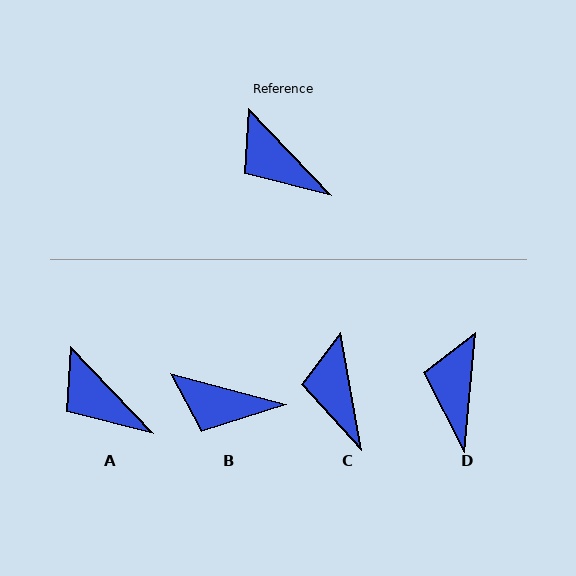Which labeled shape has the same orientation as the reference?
A.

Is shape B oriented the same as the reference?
No, it is off by about 32 degrees.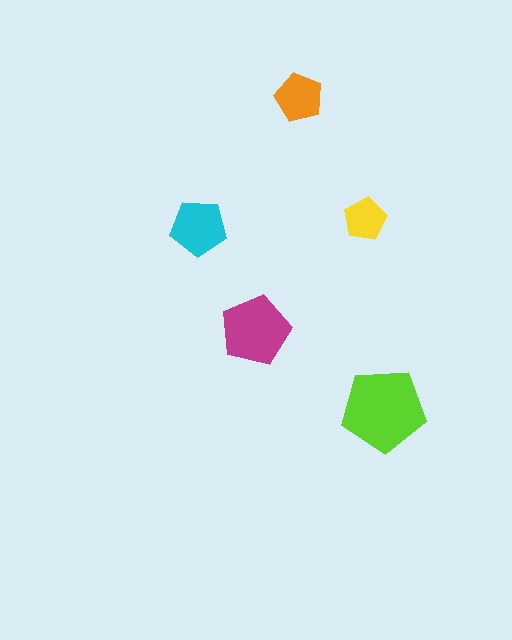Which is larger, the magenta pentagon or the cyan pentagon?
The magenta one.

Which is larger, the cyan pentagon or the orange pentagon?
The cyan one.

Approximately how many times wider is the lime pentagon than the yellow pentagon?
About 2 times wider.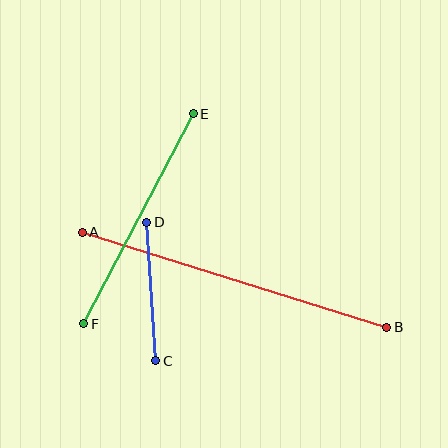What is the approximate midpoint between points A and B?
The midpoint is at approximately (234, 280) pixels.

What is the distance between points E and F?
The distance is approximately 237 pixels.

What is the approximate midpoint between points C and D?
The midpoint is at approximately (151, 291) pixels.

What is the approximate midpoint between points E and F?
The midpoint is at approximately (139, 219) pixels.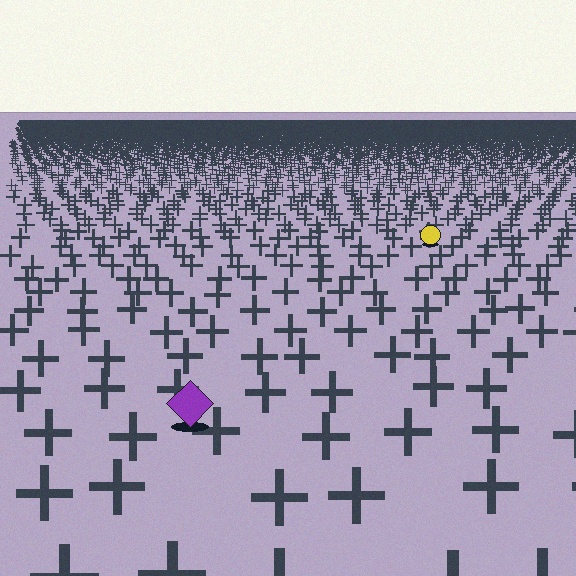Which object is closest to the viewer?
The purple diamond is closest. The texture marks near it are larger and more spread out.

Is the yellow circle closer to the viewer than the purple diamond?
No. The purple diamond is closer — you can tell from the texture gradient: the ground texture is coarser near it.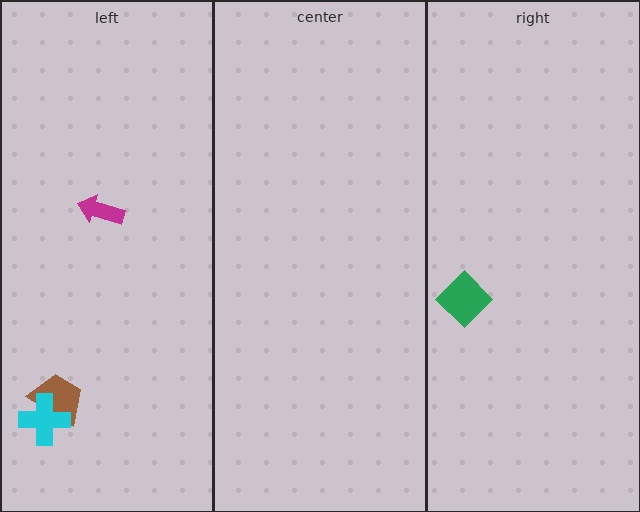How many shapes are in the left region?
3.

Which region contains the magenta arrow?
The left region.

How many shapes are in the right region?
1.